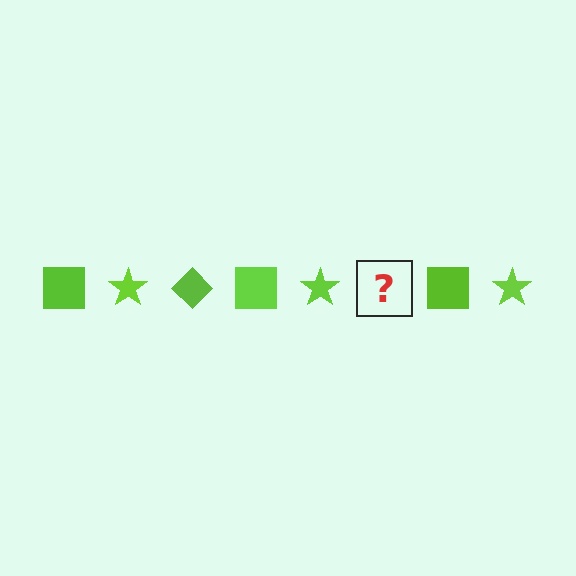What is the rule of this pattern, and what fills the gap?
The rule is that the pattern cycles through square, star, diamond shapes in lime. The gap should be filled with a lime diamond.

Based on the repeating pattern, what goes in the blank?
The blank should be a lime diamond.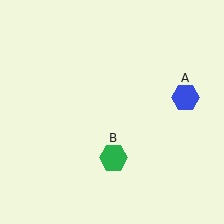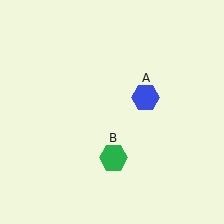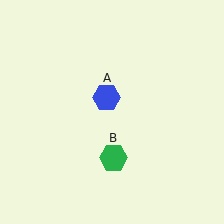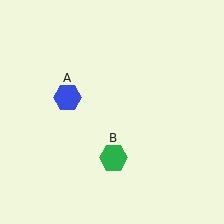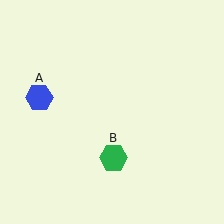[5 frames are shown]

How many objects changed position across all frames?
1 object changed position: blue hexagon (object A).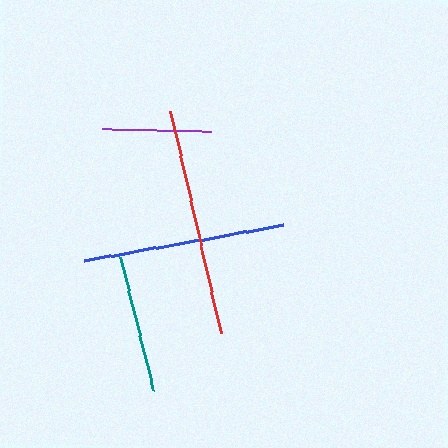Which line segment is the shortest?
The purple line is the shortest at approximately 108 pixels.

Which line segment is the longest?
The red line is the longest at approximately 228 pixels.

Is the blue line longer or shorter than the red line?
The red line is longer than the blue line.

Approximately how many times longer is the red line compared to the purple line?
The red line is approximately 2.1 times the length of the purple line.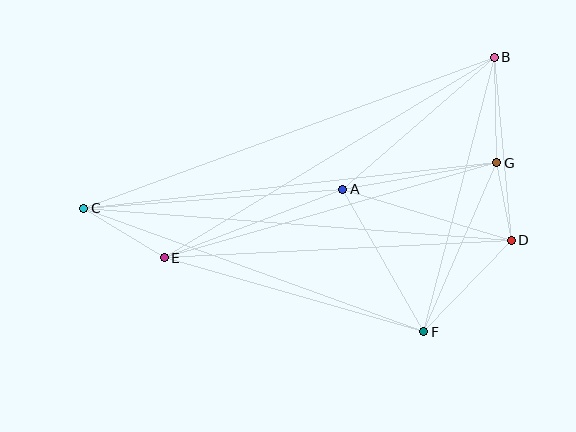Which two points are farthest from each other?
Points B and C are farthest from each other.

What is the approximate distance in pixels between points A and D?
The distance between A and D is approximately 176 pixels.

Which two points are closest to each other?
Points D and G are closest to each other.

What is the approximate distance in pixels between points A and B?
The distance between A and B is approximately 201 pixels.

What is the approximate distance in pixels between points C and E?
The distance between C and E is approximately 95 pixels.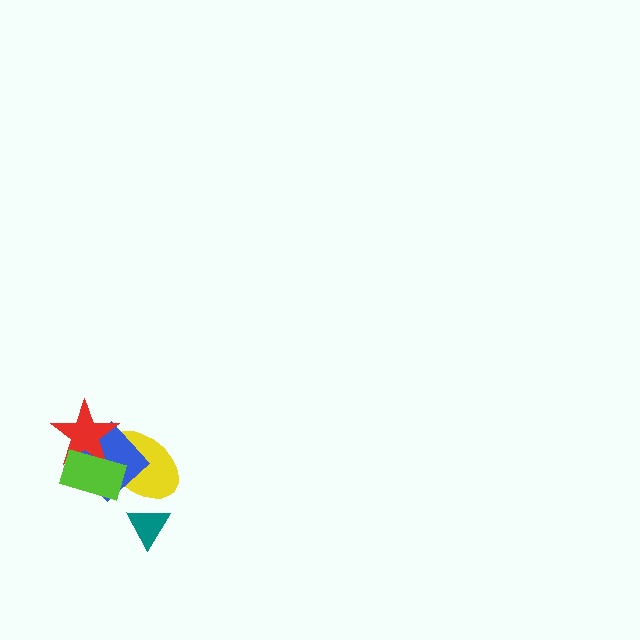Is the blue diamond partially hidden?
Yes, it is partially covered by another shape.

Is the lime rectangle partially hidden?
No, no other shape covers it.